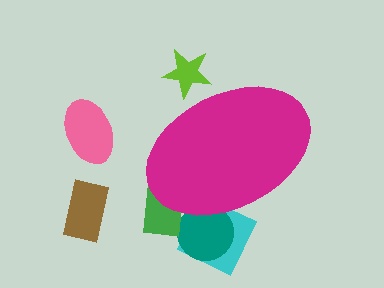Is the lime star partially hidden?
Yes, the lime star is partially hidden behind the magenta ellipse.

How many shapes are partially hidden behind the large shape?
4 shapes are partially hidden.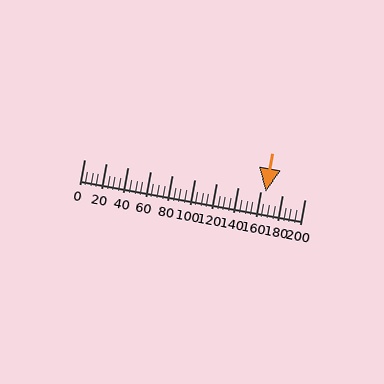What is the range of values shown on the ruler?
The ruler shows values from 0 to 200.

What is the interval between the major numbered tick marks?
The major tick marks are spaced 20 units apart.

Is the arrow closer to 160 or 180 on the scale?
The arrow is closer to 160.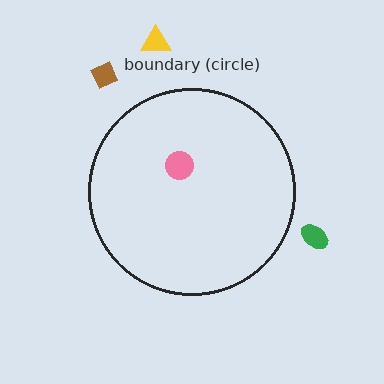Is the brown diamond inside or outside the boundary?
Outside.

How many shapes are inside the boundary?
1 inside, 3 outside.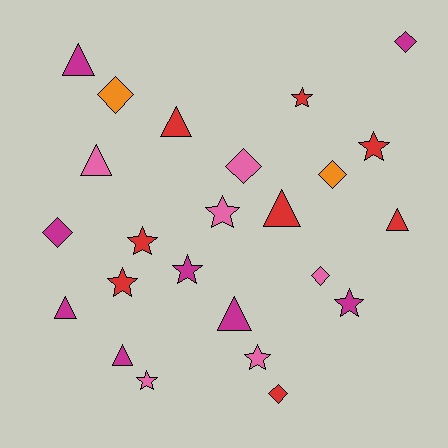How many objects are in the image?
There are 24 objects.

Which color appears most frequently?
Magenta, with 8 objects.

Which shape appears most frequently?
Star, with 9 objects.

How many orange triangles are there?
There are no orange triangles.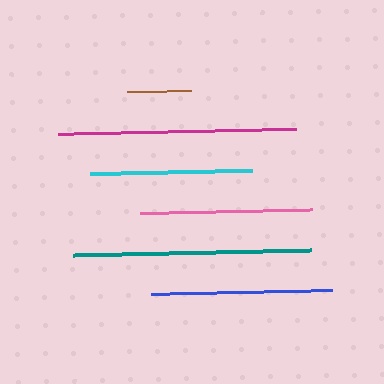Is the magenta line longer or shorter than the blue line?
The magenta line is longer than the blue line.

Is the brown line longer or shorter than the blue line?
The blue line is longer than the brown line.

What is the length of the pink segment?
The pink segment is approximately 172 pixels long.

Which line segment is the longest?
The magenta line is the longest at approximately 238 pixels.